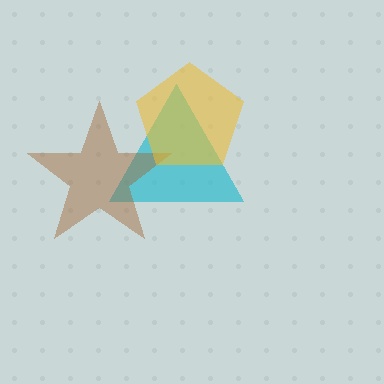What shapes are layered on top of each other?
The layered shapes are: a cyan triangle, a brown star, a yellow pentagon.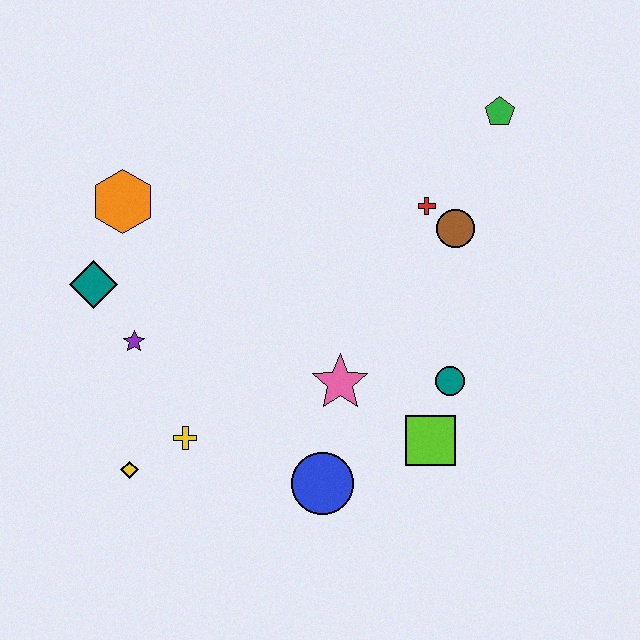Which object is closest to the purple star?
The teal diamond is closest to the purple star.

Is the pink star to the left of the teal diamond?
No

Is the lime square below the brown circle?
Yes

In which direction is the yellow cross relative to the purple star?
The yellow cross is below the purple star.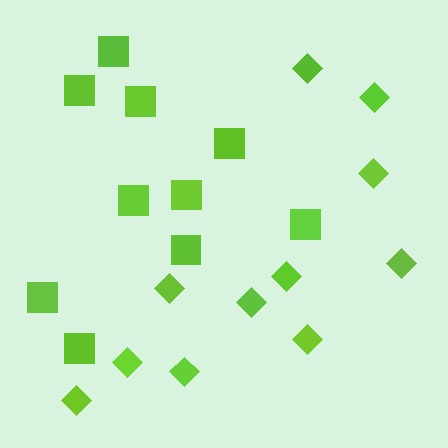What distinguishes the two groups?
There are 2 groups: one group of diamonds (11) and one group of squares (10).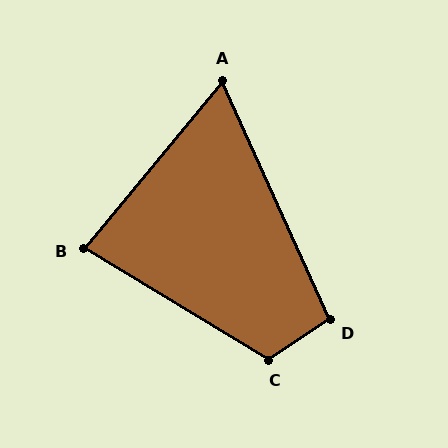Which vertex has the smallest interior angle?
A, at approximately 64 degrees.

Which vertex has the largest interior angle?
C, at approximately 116 degrees.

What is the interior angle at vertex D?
Approximately 99 degrees (obtuse).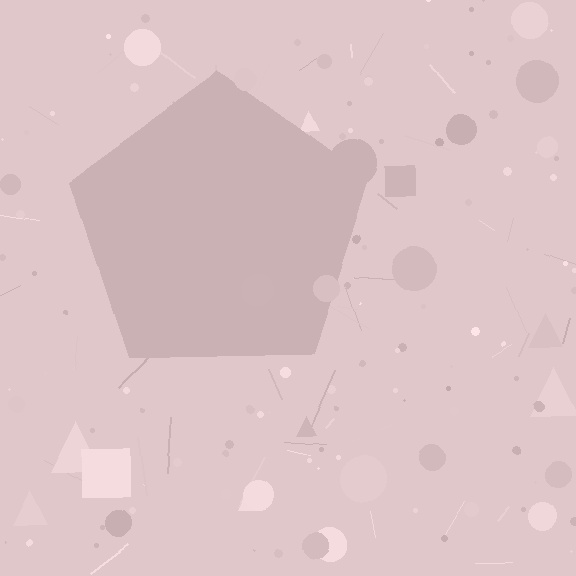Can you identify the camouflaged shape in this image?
The camouflaged shape is a pentagon.